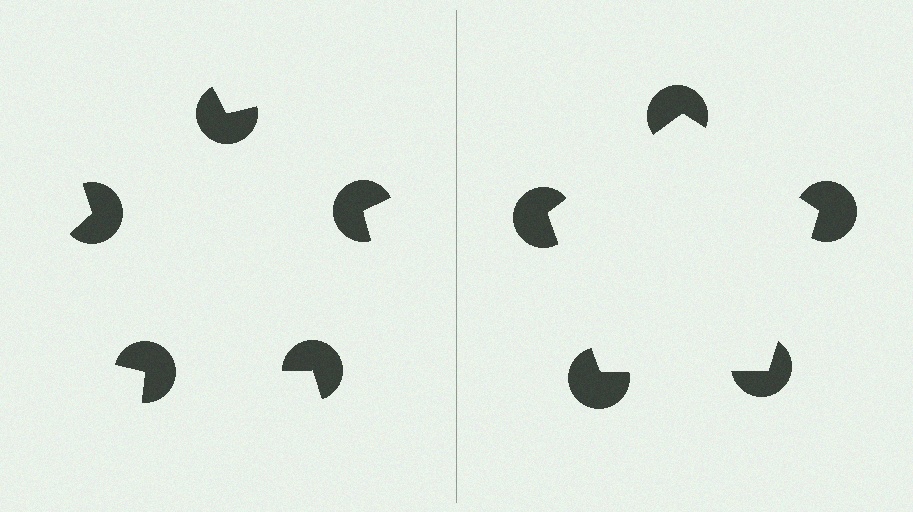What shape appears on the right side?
An illusory pentagon.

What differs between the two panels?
The pac-man discs are positioned identically on both sides; only the wedge orientations differ. On the right they align to a pentagon; on the left they are misaligned.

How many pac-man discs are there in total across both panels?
10 — 5 on each side.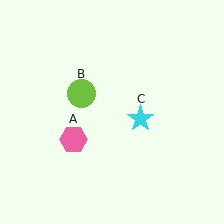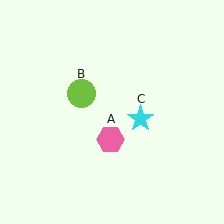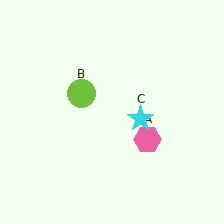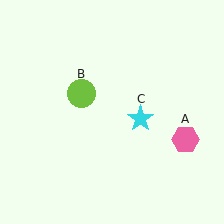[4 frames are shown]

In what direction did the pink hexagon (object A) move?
The pink hexagon (object A) moved right.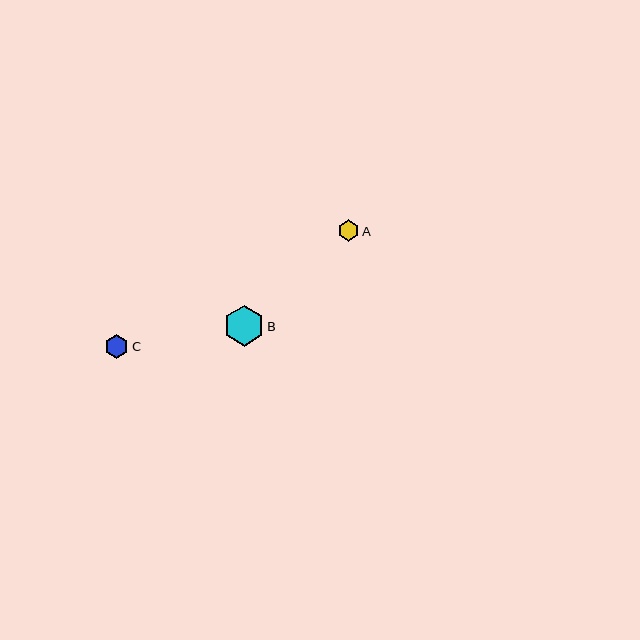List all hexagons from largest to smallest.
From largest to smallest: B, C, A.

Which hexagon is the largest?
Hexagon B is the largest with a size of approximately 40 pixels.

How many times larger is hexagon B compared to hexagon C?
Hexagon B is approximately 1.7 times the size of hexagon C.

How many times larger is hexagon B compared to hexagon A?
Hexagon B is approximately 1.9 times the size of hexagon A.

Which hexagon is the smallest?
Hexagon A is the smallest with a size of approximately 21 pixels.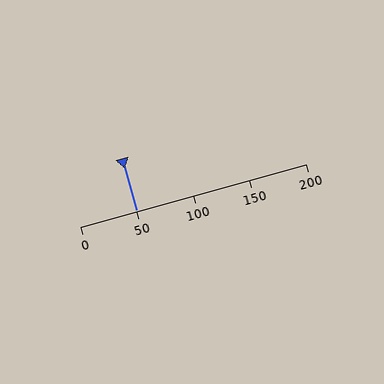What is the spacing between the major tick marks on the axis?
The major ticks are spaced 50 apart.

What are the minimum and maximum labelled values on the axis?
The axis runs from 0 to 200.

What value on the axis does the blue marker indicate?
The marker indicates approximately 50.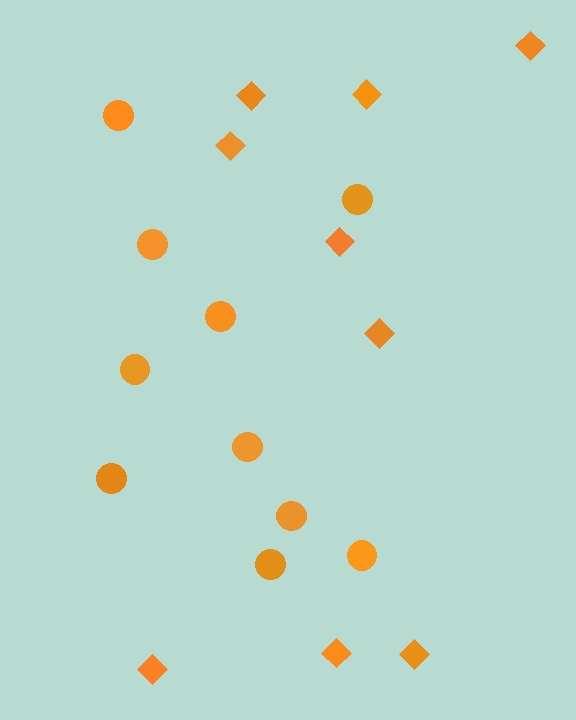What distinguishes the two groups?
There are 2 groups: one group of circles (10) and one group of diamonds (9).